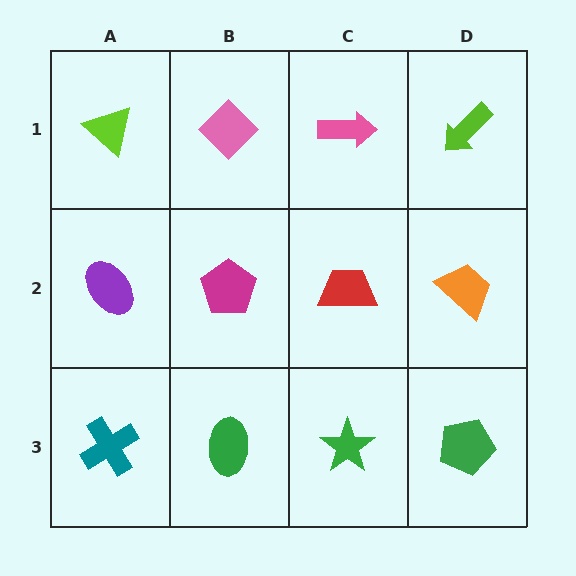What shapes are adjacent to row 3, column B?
A magenta pentagon (row 2, column B), a teal cross (row 3, column A), a green star (row 3, column C).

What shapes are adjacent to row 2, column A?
A lime triangle (row 1, column A), a teal cross (row 3, column A), a magenta pentagon (row 2, column B).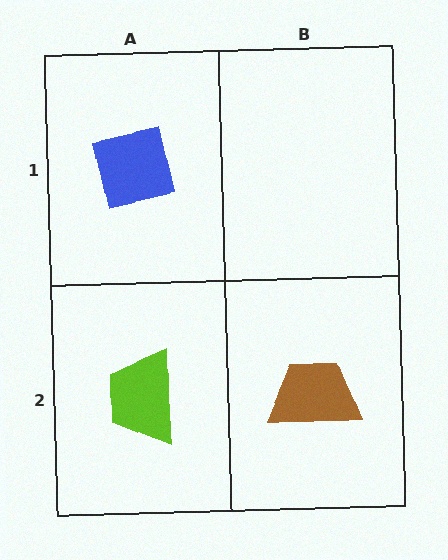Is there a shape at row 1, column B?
No, that cell is empty.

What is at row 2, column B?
A brown trapezoid.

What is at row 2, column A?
A lime trapezoid.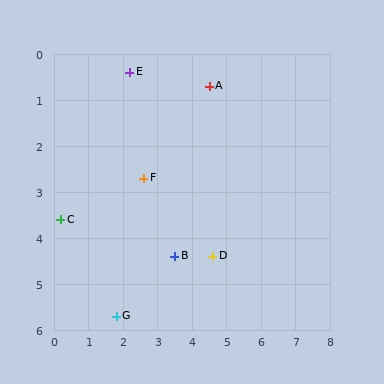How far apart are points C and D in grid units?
Points C and D are about 4.5 grid units apart.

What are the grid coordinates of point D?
Point D is at approximately (4.6, 4.4).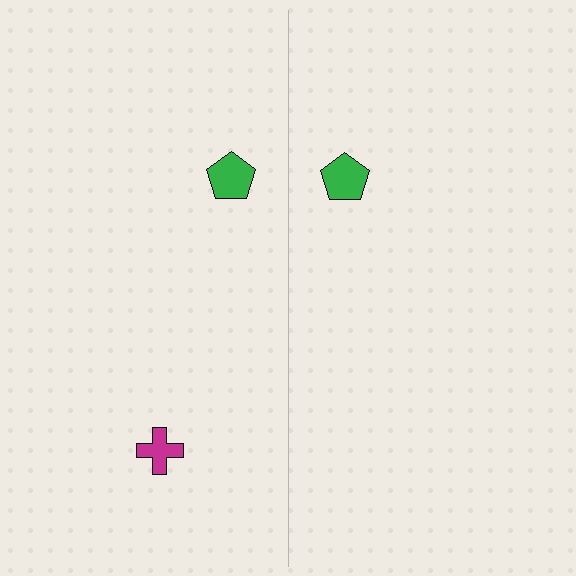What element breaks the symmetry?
A magenta cross is missing from the right side.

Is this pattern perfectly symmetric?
No, the pattern is not perfectly symmetric. A magenta cross is missing from the right side.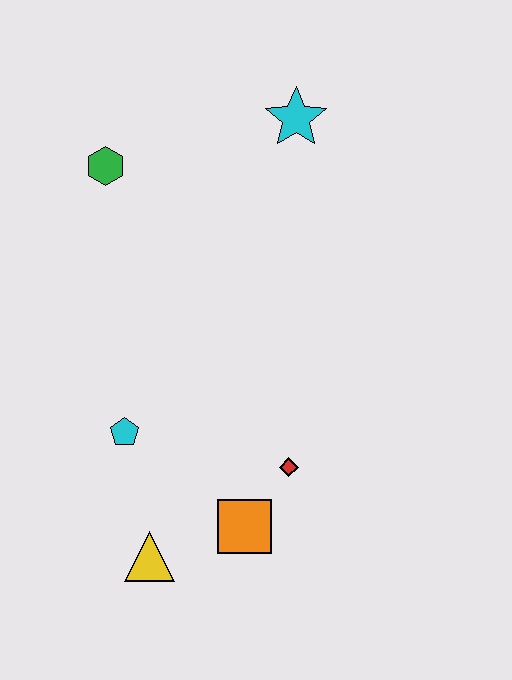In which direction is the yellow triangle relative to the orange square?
The yellow triangle is to the left of the orange square.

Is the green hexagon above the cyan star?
No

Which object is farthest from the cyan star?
The yellow triangle is farthest from the cyan star.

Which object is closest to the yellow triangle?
The orange square is closest to the yellow triangle.